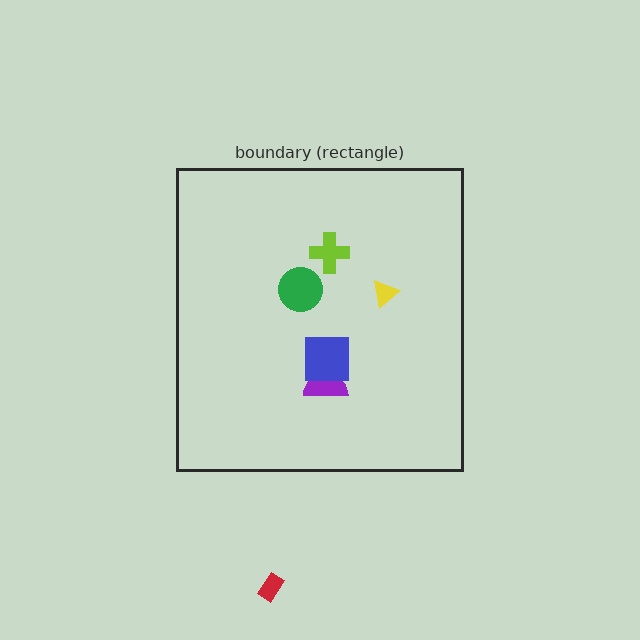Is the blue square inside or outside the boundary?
Inside.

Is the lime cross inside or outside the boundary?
Inside.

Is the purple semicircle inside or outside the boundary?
Inside.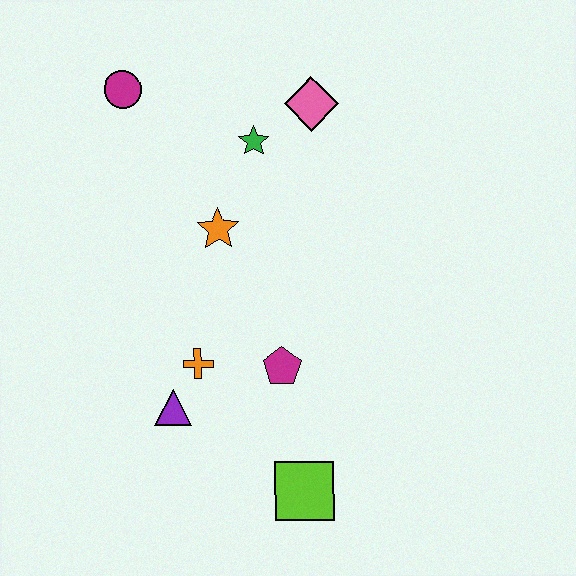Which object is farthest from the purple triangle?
The pink diamond is farthest from the purple triangle.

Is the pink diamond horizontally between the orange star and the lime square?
No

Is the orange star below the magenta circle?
Yes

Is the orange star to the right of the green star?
No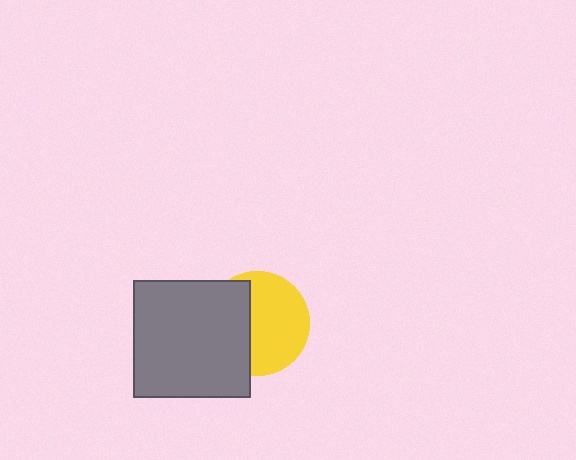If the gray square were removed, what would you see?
You would see the complete yellow circle.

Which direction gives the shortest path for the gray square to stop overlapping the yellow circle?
Moving left gives the shortest separation.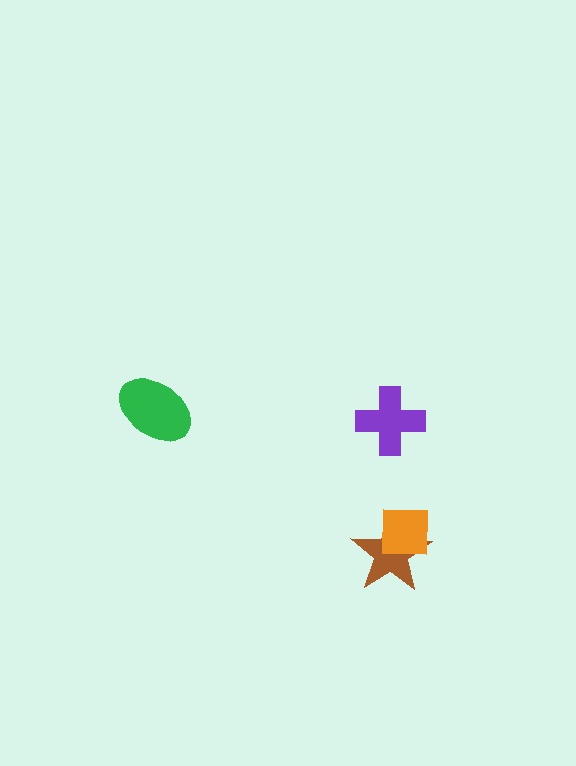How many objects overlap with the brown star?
1 object overlaps with the brown star.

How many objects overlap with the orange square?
1 object overlaps with the orange square.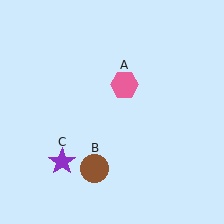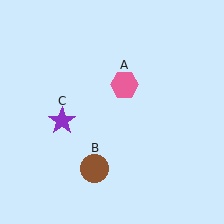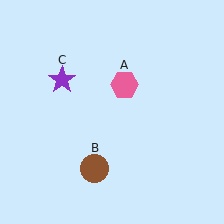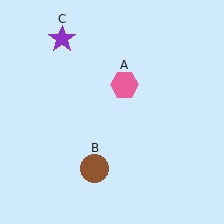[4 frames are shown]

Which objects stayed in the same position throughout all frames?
Pink hexagon (object A) and brown circle (object B) remained stationary.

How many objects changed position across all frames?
1 object changed position: purple star (object C).